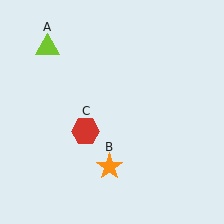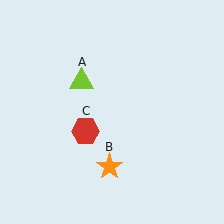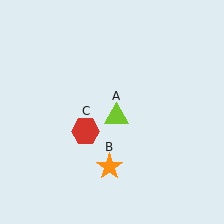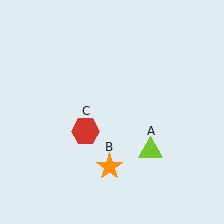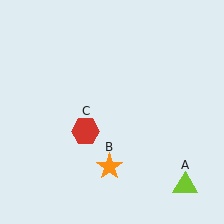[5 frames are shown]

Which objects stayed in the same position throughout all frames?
Orange star (object B) and red hexagon (object C) remained stationary.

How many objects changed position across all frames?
1 object changed position: lime triangle (object A).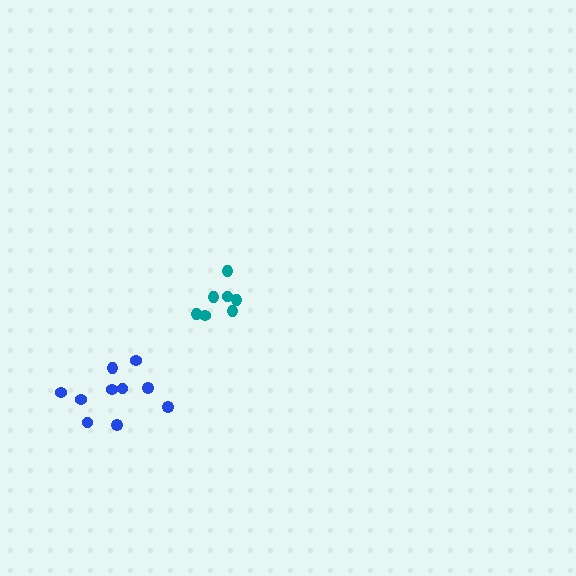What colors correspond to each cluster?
The clusters are colored: teal, blue.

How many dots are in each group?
Group 1: 7 dots, Group 2: 10 dots (17 total).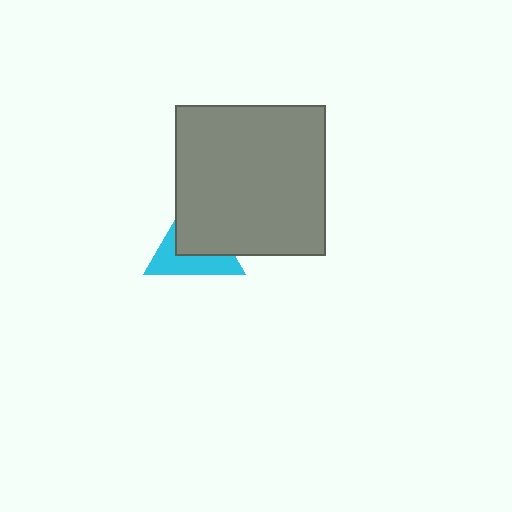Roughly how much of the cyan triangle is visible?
About half of it is visible (roughly 48%).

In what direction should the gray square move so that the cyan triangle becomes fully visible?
The gray square should move toward the upper-right. That is the shortest direction to clear the overlap and leave the cyan triangle fully visible.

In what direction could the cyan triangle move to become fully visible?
The cyan triangle could move toward the lower-left. That would shift it out from behind the gray square entirely.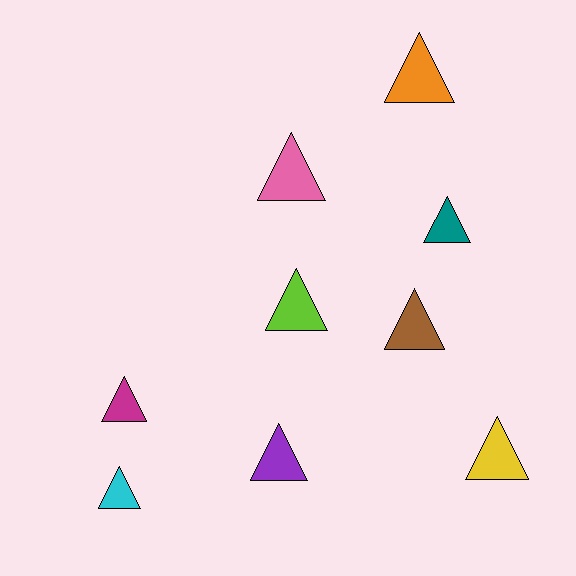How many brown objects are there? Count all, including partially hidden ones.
There is 1 brown object.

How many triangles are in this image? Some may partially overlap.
There are 9 triangles.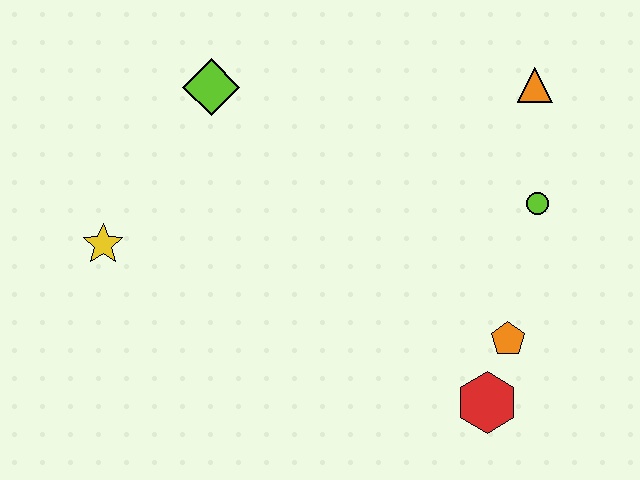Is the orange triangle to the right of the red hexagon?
Yes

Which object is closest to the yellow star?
The lime diamond is closest to the yellow star.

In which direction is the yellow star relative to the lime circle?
The yellow star is to the left of the lime circle.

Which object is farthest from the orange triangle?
The yellow star is farthest from the orange triangle.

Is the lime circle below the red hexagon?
No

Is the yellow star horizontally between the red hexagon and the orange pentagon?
No